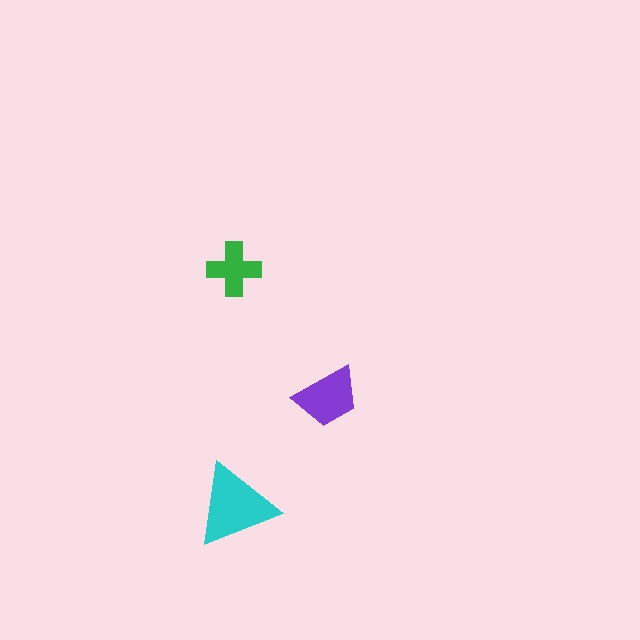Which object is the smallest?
The green cross.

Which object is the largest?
The cyan triangle.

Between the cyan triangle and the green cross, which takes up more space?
The cyan triangle.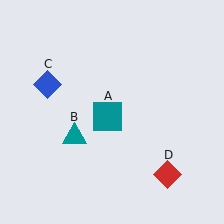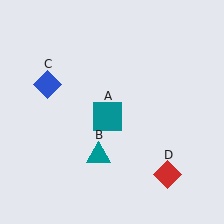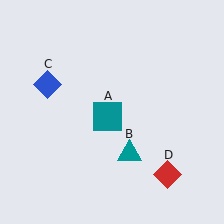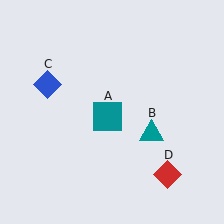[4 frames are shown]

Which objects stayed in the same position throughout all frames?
Teal square (object A) and blue diamond (object C) and red diamond (object D) remained stationary.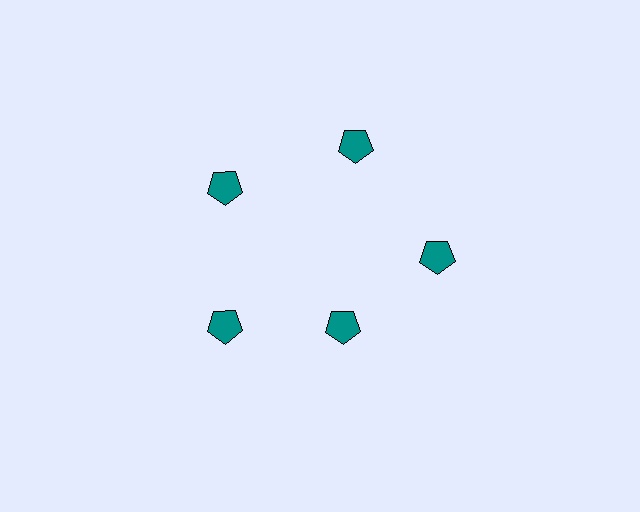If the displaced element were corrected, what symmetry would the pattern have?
It would have 5-fold rotational symmetry — the pattern would map onto itself every 72 degrees.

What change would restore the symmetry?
The symmetry would be restored by moving it outward, back onto the ring so that all 5 pentagons sit at equal angles and equal distance from the center.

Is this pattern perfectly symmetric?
No. The 5 teal pentagons are arranged in a ring, but one element near the 5 o'clock position is pulled inward toward the center, breaking the 5-fold rotational symmetry.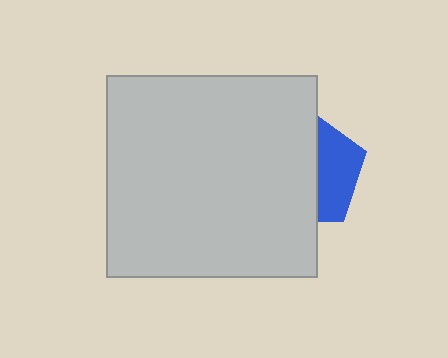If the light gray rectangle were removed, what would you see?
You would see the complete blue pentagon.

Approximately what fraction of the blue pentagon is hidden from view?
Roughly 62% of the blue pentagon is hidden behind the light gray rectangle.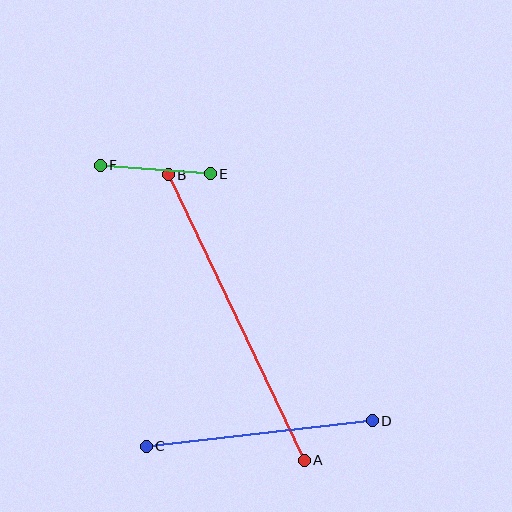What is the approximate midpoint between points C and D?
The midpoint is at approximately (259, 433) pixels.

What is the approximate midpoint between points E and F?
The midpoint is at approximately (155, 170) pixels.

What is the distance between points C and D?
The distance is approximately 227 pixels.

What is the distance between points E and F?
The distance is approximately 110 pixels.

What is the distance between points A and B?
The distance is approximately 316 pixels.